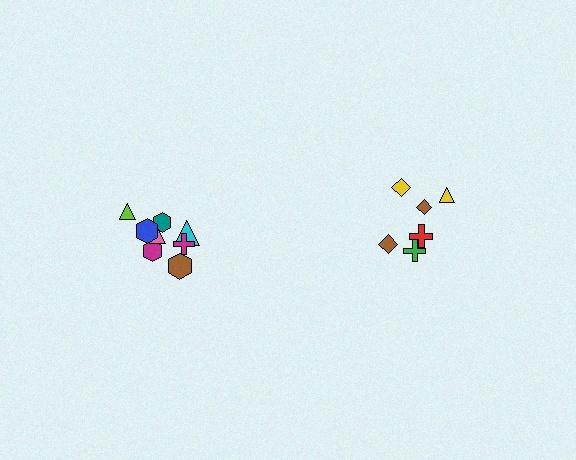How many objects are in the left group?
There are 8 objects.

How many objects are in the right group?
There are 6 objects.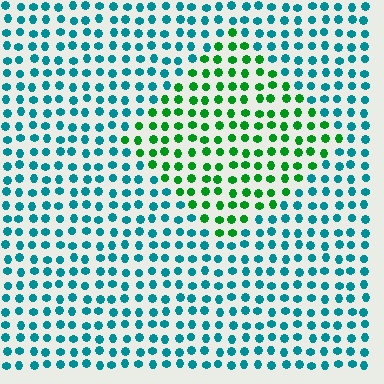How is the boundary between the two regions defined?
The boundary is defined purely by a slight shift in hue (about 54 degrees). Spacing, size, and orientation are identical on both sides.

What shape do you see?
I see a diamond.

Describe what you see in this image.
The image is filled with small teal elements in a uniform arrangement. A diamond-shaped region is visible where the elements are tinted to a slightly different hue, forming a subtle color boundary.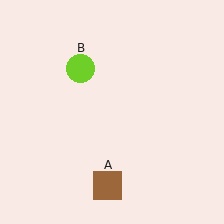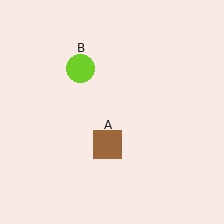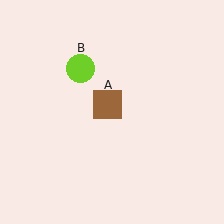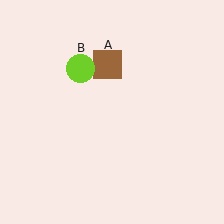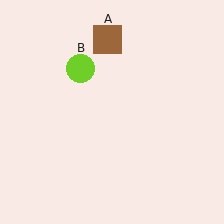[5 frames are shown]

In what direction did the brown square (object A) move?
The brown square (object A) moved up.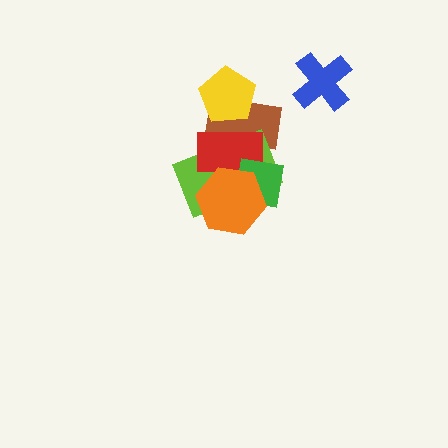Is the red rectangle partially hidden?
Yes, it is partially covered by another shape.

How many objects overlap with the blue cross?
0 objects overlap with the blue cross.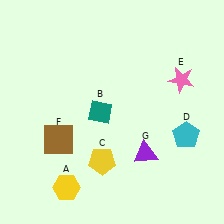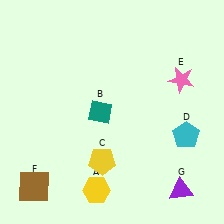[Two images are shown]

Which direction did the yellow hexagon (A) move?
The yellow hexagon (A) moved right.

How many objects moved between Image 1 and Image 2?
3 objects moved between the two images.